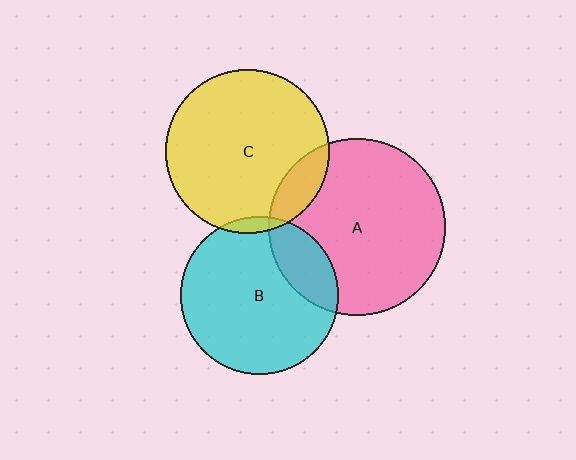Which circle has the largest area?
Circle A (pink).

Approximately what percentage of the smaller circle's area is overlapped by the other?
Approximately 15%.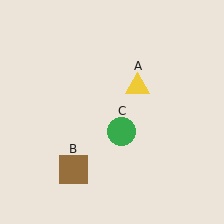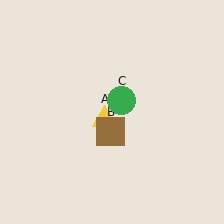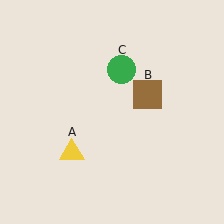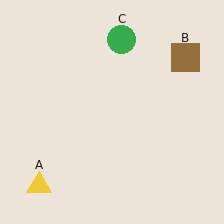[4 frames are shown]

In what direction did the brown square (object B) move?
The brown square (object B) moved up and to the right.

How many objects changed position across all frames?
3 objects changed position: yellow triangle (object A), brown square (object B), green circle (object C).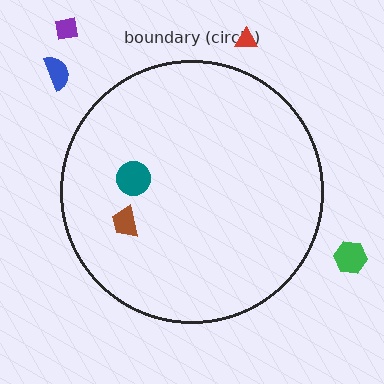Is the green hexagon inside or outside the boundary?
Outside.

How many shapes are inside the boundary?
2 inside, 4 outside.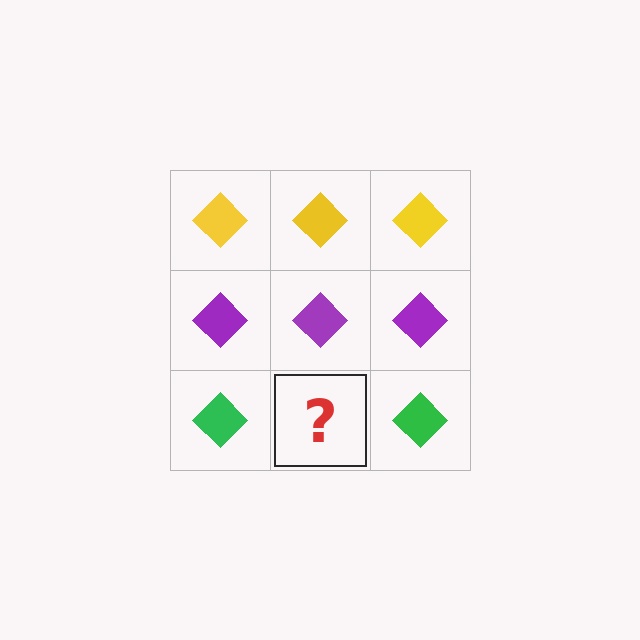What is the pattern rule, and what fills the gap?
The rule is that each row has a consistent color. The gap should be filled with a green diamond.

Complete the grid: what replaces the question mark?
The question mark should be replaced with a green diamond.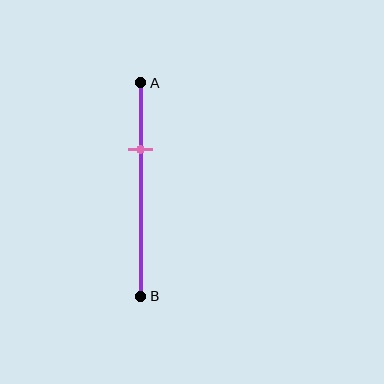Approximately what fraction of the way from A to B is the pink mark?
The pink mark is approximately 30% of the way from A to B.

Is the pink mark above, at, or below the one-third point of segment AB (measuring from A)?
The pink mark is approximately at the one-third point of segment AB.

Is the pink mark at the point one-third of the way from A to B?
Yes, the mark is approximately at the one-third point.